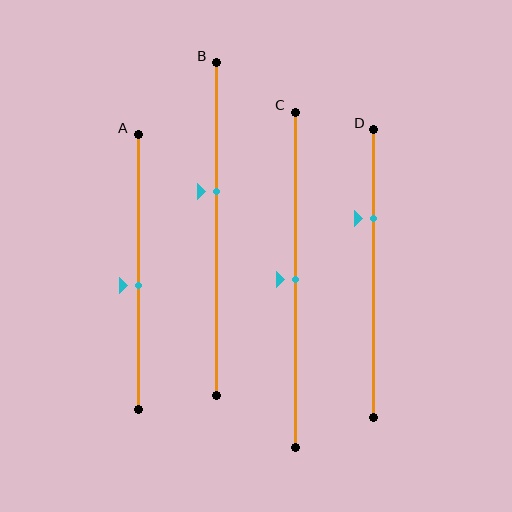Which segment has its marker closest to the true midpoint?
Segment C has its marker closest to the true midpoint.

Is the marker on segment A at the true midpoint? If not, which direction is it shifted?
No, the marker on segment A is shifted downward by about 5% of the segment length.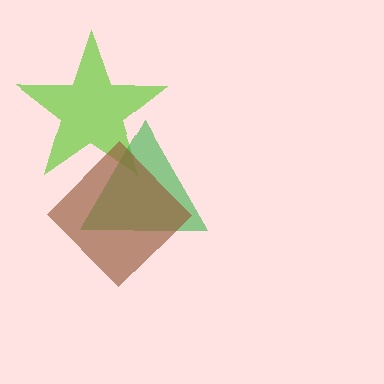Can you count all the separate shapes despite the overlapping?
Yes, there are 3 separate shapes.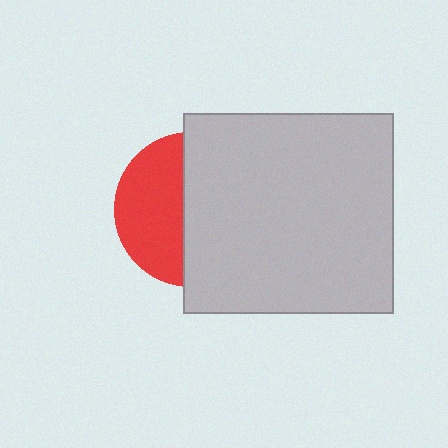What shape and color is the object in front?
The object in front is a light gray rectangle.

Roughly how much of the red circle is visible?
A small part of it is visible (roughly 44%).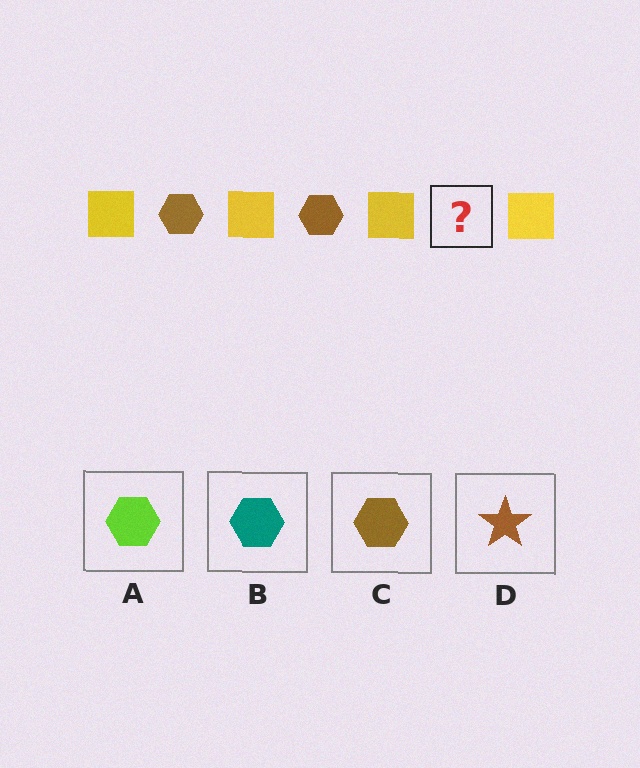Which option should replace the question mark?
Option C.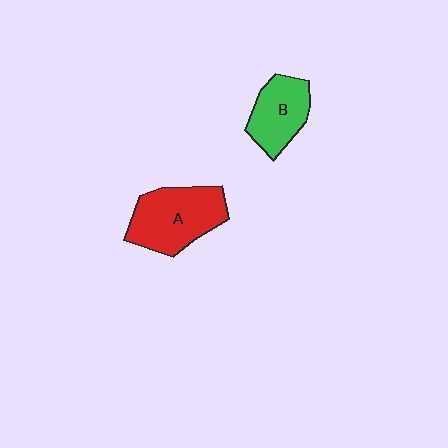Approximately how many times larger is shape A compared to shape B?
Approximately 1.4 times.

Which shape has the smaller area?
Shape B (green).